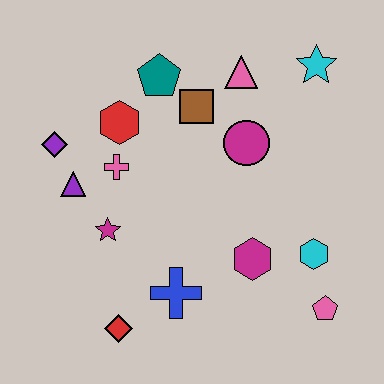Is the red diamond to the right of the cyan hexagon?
No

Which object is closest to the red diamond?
The blue cross is closest to the red diamond.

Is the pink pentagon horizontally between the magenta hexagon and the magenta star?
No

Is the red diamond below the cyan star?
Yes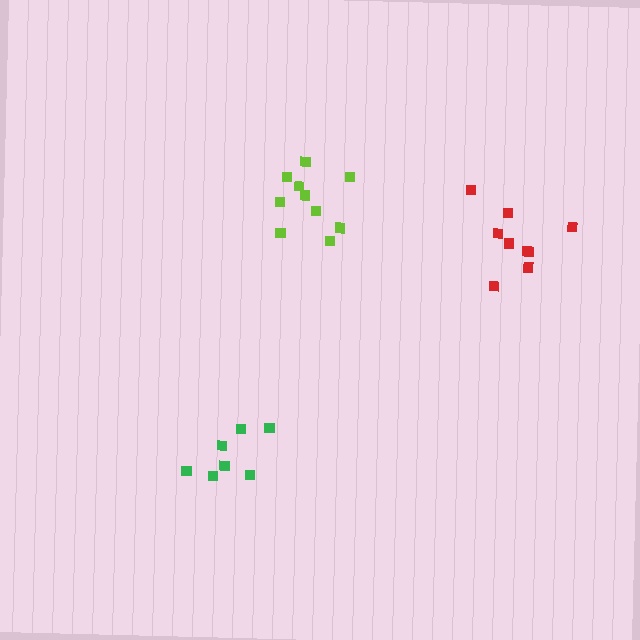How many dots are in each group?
Group 1: 10 dots, Group 2: 9 dots, Group 3: 7 dots (26 total).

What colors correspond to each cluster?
The clusters are colored: lime, red, green.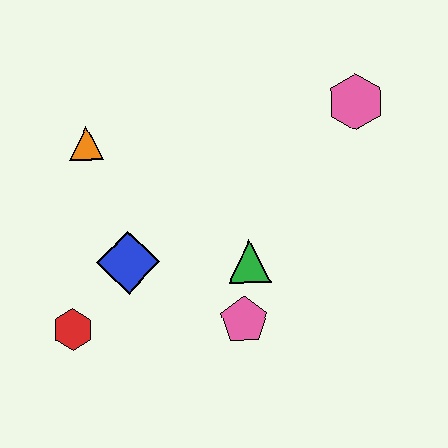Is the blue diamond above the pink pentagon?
Yes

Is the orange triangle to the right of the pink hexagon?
No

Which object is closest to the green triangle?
The pink pentagon is closest to the green triangle.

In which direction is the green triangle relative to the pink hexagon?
The green triangle is below the pink hexagon.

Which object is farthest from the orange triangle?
The pink hexagon is farthest from the orange triangle.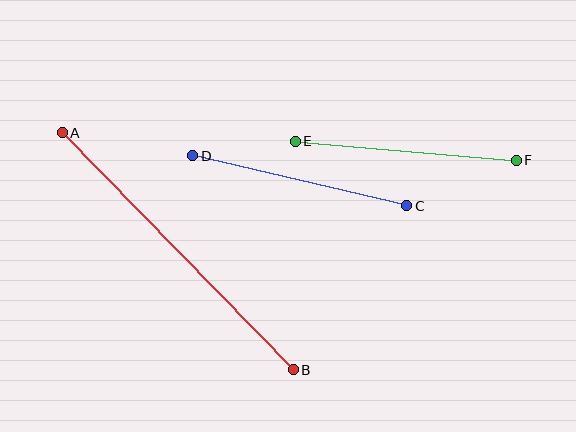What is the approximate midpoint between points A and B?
The midpoint is at approximately (178, 251) pixels.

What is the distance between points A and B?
The distance is approximately 331 pixels.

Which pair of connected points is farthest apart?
Points A and B are farthest apart.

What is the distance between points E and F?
The distance is approximately 222 pixels.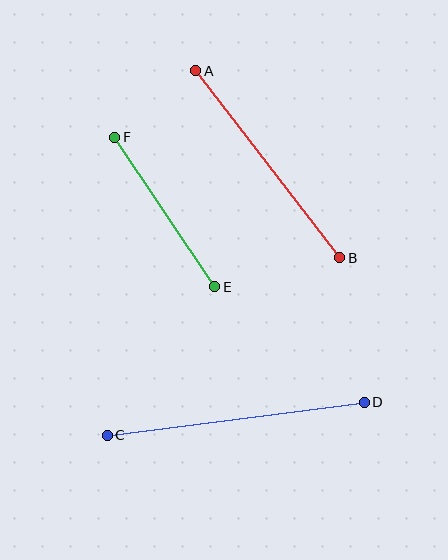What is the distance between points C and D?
The distance is approximately 259 pixels.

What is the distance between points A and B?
The distance is approximately 236 pixels.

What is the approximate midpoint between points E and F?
The midpoint is at approximately (165, 212) pixels.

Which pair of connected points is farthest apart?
Points C and D are farthest apart.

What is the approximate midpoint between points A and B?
The midpoint is at approximately (268, 164) pixels.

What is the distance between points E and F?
The distance is approximately 180 pixels.